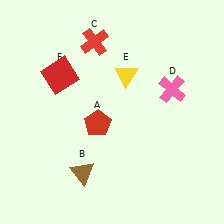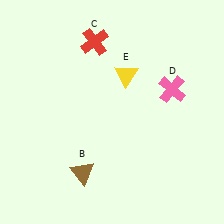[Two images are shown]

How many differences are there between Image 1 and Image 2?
There are 2 differences between the two images.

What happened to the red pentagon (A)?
The red pentagon (A) was removed in Image 2. It was in the bottom-left area of Image 1.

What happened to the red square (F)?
The red square (F) was removed in Image 2. It was in the top-left area of Image 1.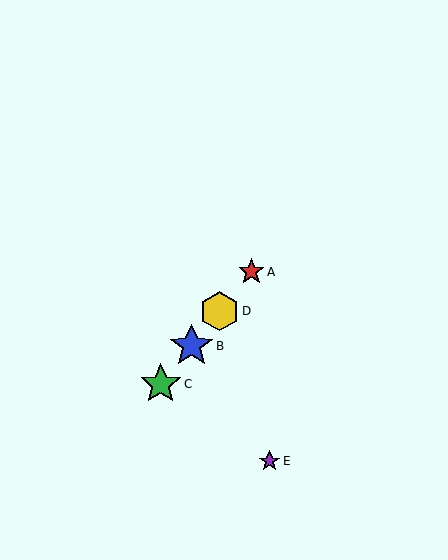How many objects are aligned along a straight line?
4 objects (A, B, C, D) are aligned along a straight line.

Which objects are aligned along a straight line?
Objects A, B, C, D are aligned along a straight line.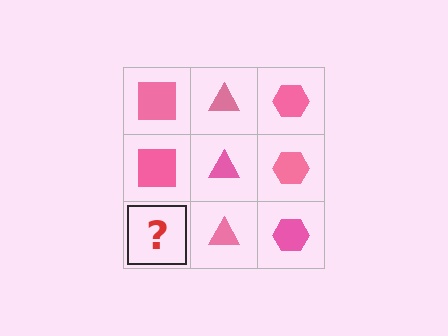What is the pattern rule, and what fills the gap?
The rule is that each column has a consistent shape. The gap should be filled with a pink square.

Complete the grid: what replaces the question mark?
The question mark should be replaced with a pink square.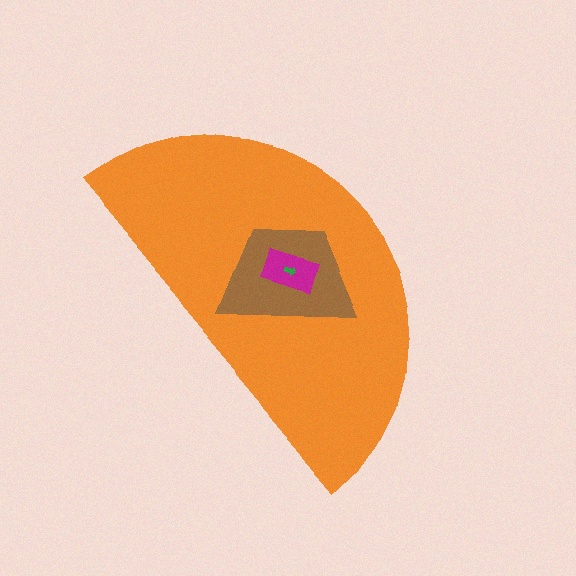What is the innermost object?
The green arrow.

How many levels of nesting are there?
4.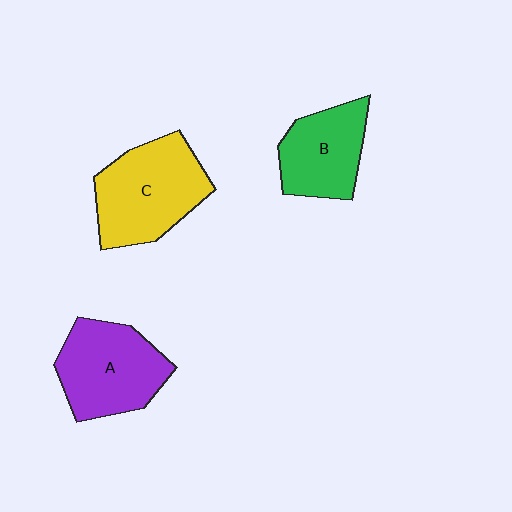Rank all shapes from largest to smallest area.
From largest to smallest: C (yellow), A (purple), B (green).